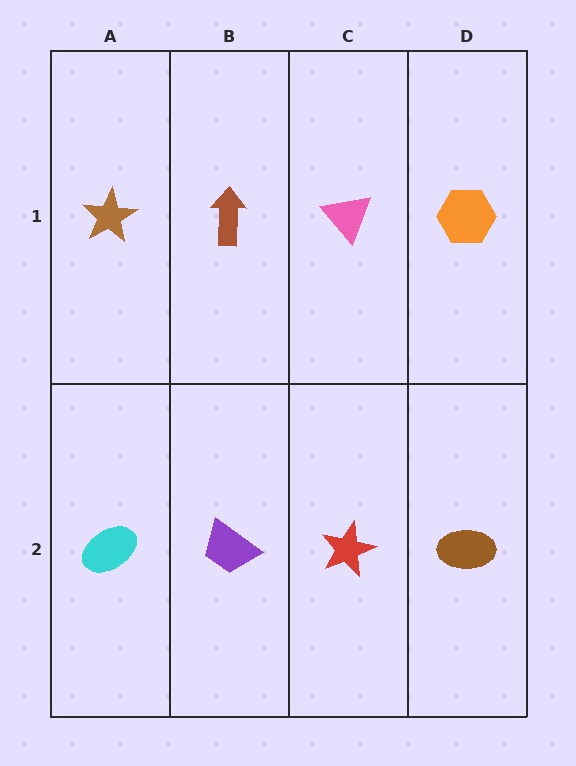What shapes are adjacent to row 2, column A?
A brown star (row 1, column A), a purple trapezoid (row 2, column B).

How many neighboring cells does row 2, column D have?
2.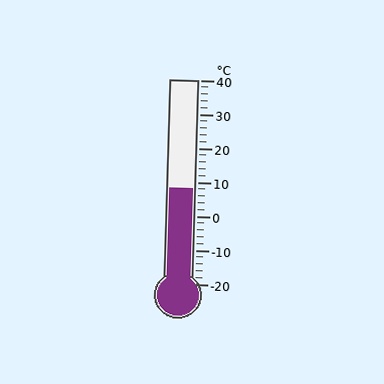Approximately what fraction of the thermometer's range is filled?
The thermometer is filled to approximately 45% of its range.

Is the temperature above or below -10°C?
The temperature is above -10°C.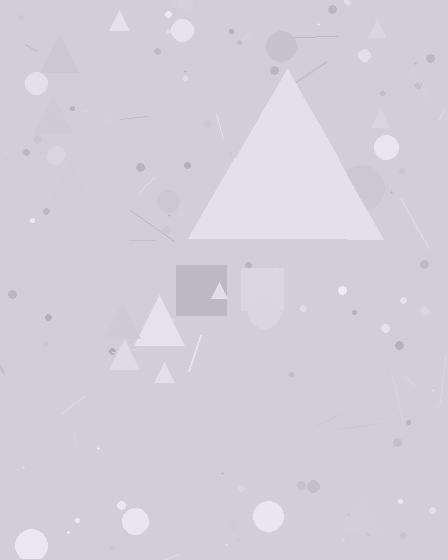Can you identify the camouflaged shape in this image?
The camouflaged shape is a triangle.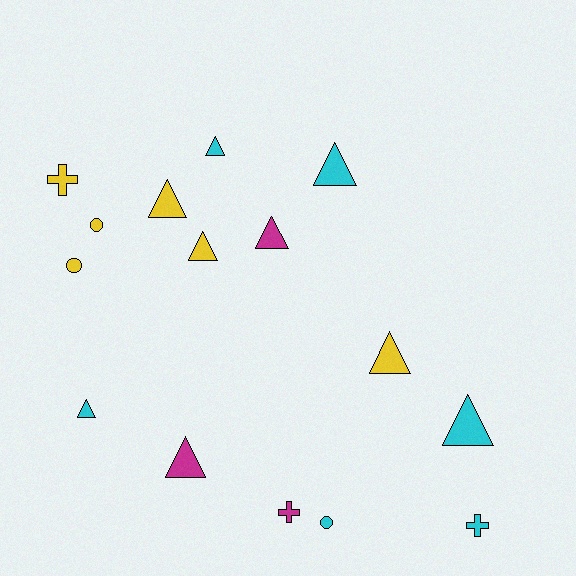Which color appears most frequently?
Yellow, with 6 objects.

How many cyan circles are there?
There is 1 cyan circle.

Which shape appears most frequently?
Triangle, with 9 objects.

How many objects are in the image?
There are 15 objects.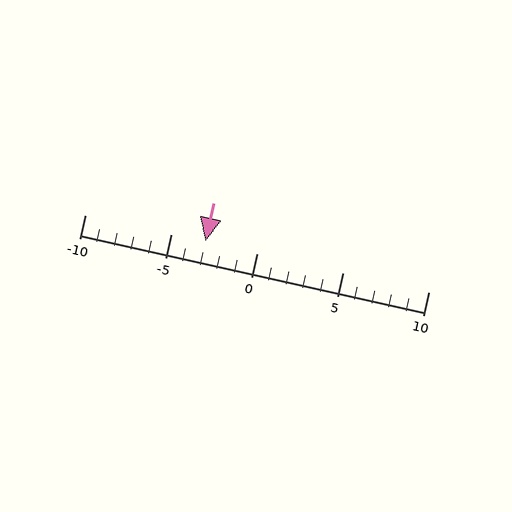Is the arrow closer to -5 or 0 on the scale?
The arrow is closer to -5.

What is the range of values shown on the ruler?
The ruler shows values from -10 to 10.